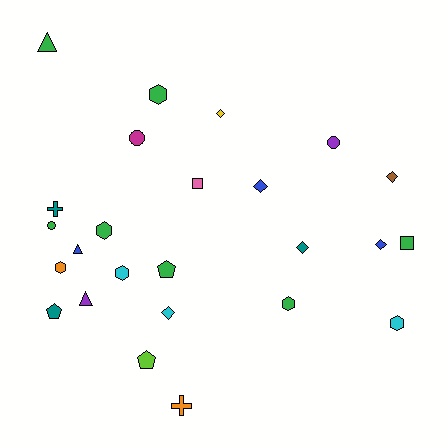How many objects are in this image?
There are 25 objects.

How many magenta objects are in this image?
There is 1 magenta object.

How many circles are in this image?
There are 3 circles.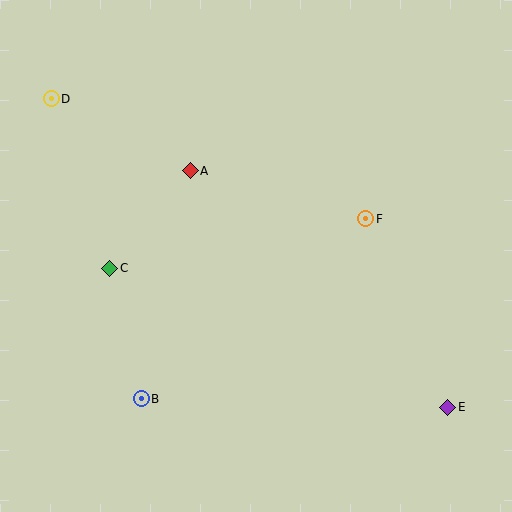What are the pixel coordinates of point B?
Point B is at (141, 399).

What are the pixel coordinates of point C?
Point C is at (110, 268).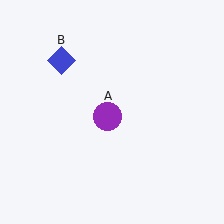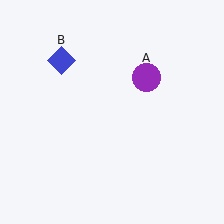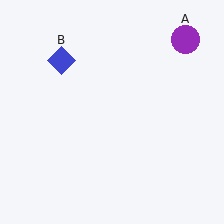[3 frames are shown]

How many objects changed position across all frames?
1 object changed position: purple circle (object A).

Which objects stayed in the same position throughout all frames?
Blue diamond (object B) remained stationary.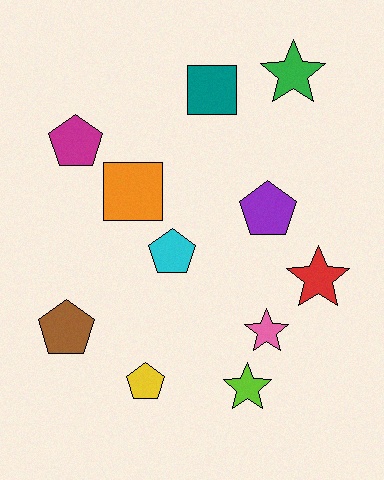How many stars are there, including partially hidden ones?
There are 4 stars.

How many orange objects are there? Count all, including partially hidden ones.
There is 1 orange object.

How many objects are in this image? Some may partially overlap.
There are 11 objects.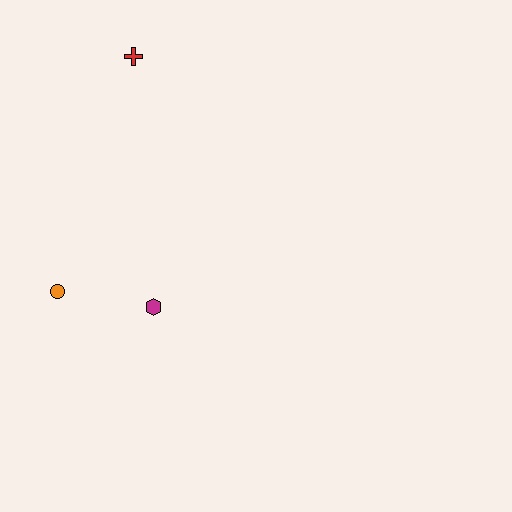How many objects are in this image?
There are 3 objects.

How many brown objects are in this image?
There are no brown objects.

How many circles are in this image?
There is 1 circle.